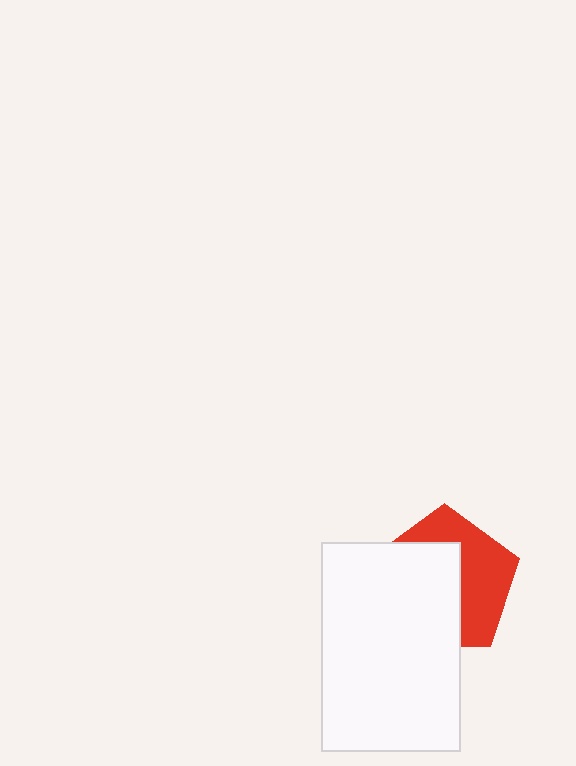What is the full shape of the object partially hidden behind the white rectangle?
The partially hidden object is a red pentagon.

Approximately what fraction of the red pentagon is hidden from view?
Roughly 55% of the red pentagon is hidden behind the white rectangle.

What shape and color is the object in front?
The object in front is a white rectangle.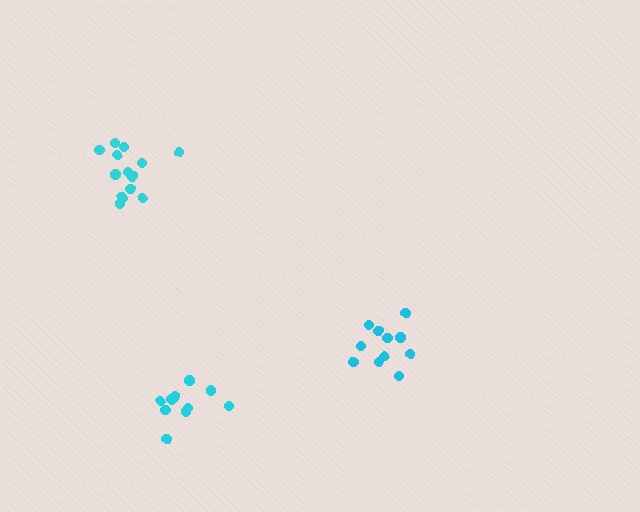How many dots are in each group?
Group 1: 13 dots, Group 2: 11 dots, Group 3: 10 dots (34 total).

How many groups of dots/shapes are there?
There are 3 groups.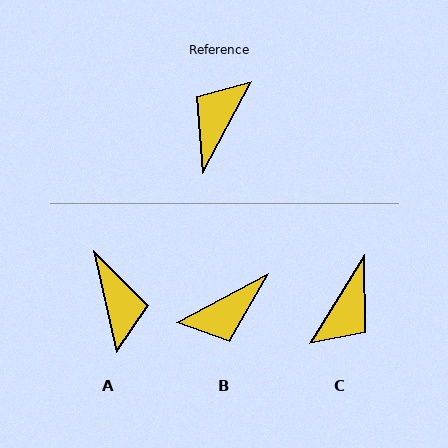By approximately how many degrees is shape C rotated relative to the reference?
Approximately 176 degrees counter-clockwise.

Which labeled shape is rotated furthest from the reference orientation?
C, about 176 degrees away.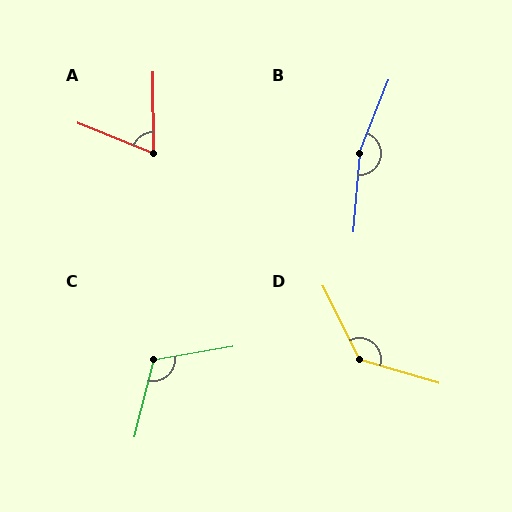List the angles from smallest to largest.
A (68°), C (114°), D (133°), B (163°).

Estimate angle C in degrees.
Approximately 114 degrees.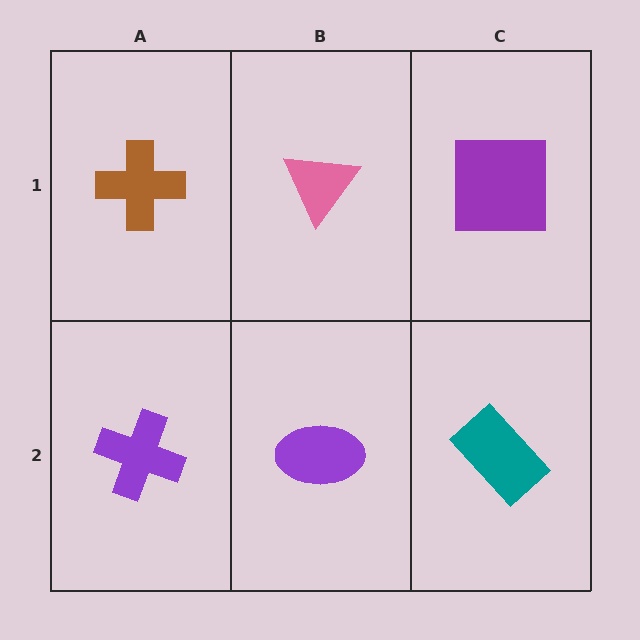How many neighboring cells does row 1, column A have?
2.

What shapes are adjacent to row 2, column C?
A purple square (row 1, column C), a purple ellipse (row 2, column B).